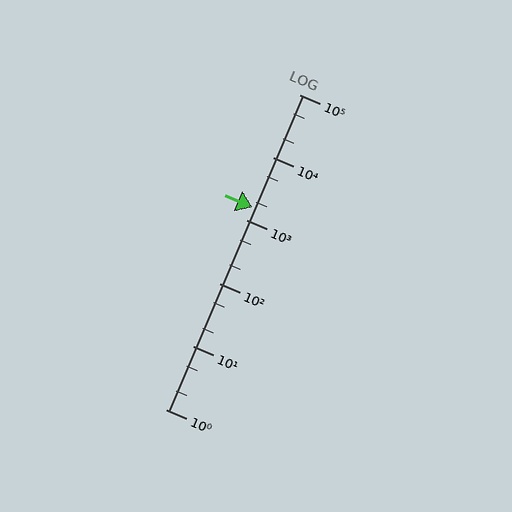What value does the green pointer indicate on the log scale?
The pointer indicates approximately 1600.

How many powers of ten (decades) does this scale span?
The scale spans 5 decades, from 1 to 100000.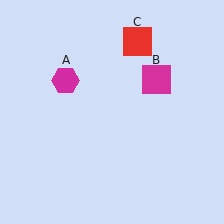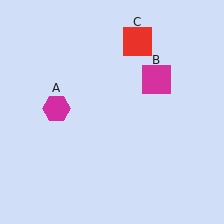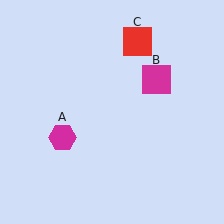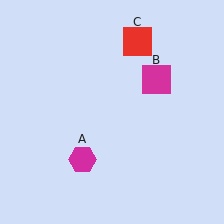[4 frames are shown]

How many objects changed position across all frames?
1 object changed position: magenta hexagon (object A).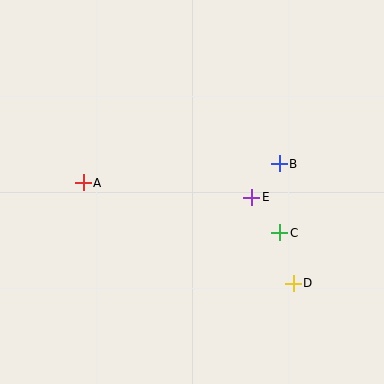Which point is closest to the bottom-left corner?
Point A is closest to the bottom-left corner.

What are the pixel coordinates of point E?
Point E is at (252, 197).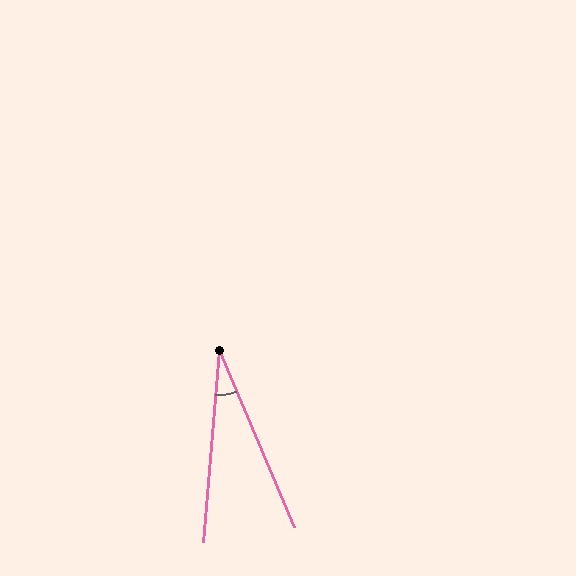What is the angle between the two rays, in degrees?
Approximately 28 degrees.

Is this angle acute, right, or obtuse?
It is acute.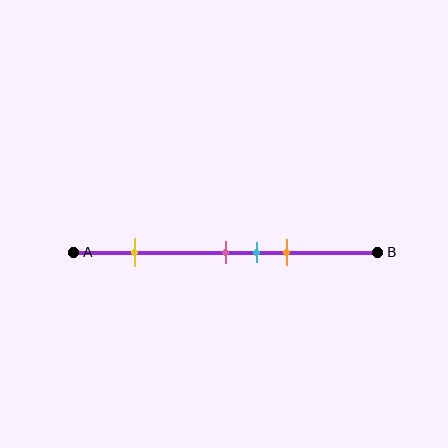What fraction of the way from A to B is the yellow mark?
The yellow mark is approximately 20% (0.2) of the way from A to B.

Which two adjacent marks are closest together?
The pink and cyan marks are the closest adjacent pair.